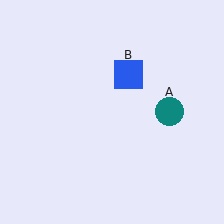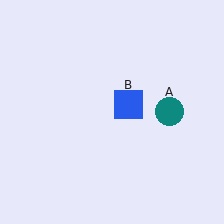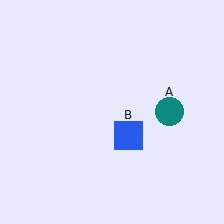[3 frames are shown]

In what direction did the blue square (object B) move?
The blue square (object B) moved down.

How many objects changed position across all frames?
1 object changed position: blue square (object B).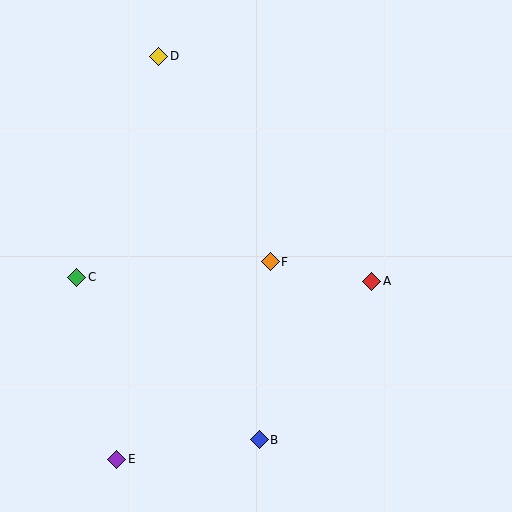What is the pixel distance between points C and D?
The distance between C and D is 236 pixels.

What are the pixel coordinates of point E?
Point E is at (117, 459).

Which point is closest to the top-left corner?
Point D is closest to the top-left corner.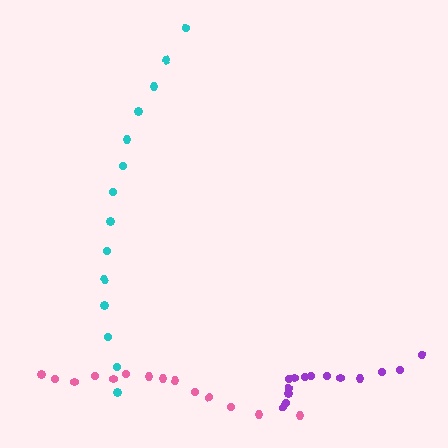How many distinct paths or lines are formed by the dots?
There are 3 distinct paths.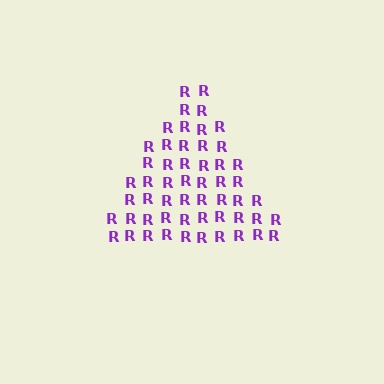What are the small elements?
The small elements are letter R's.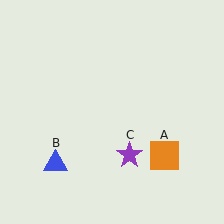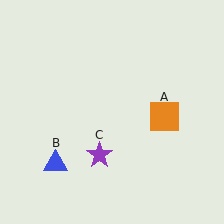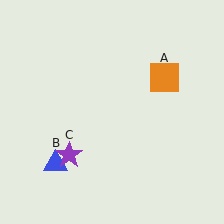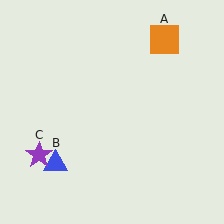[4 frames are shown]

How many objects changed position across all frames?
2 objects changed position: orange square (object A), purple star (object C).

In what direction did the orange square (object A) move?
The orange square (object A) moved up.